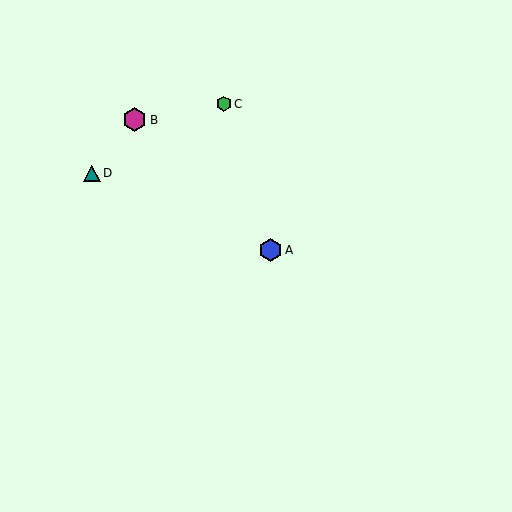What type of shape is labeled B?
Shape B is a magenta hexagon.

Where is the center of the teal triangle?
The center of the teal triangle is at (92, 173).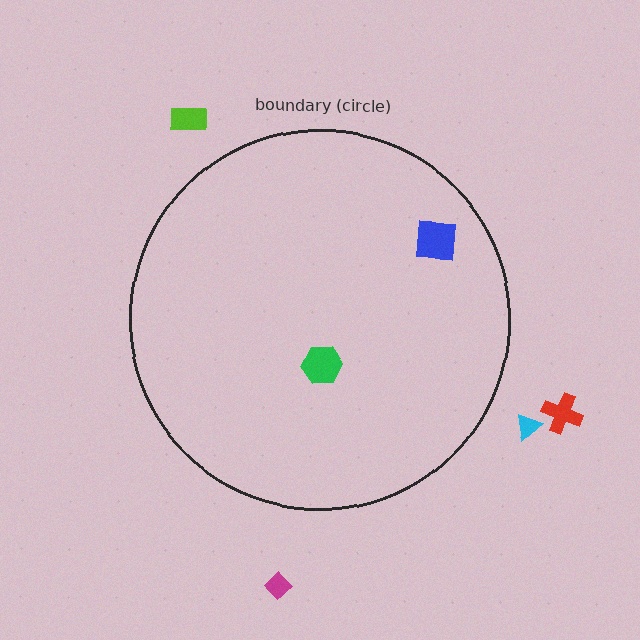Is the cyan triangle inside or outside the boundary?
Outside.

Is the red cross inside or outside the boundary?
Outside.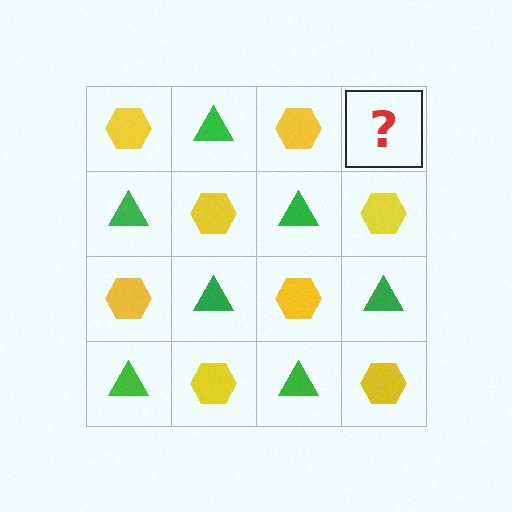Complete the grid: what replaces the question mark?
The question mark should be replaced with a green triangle.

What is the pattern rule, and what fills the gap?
The rule is that it alternates yellow hexagon and green triangle in a checkerboard pattern. The gap should be filled with a green triangle.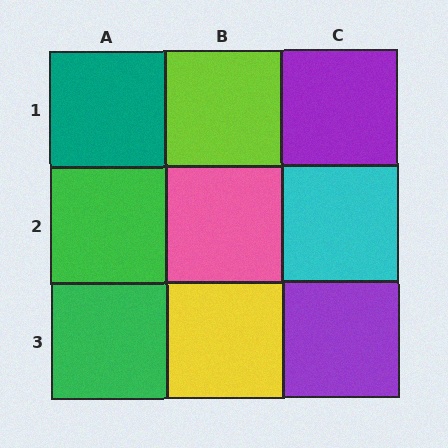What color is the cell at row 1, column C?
Purple.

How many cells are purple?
2 cells are purple.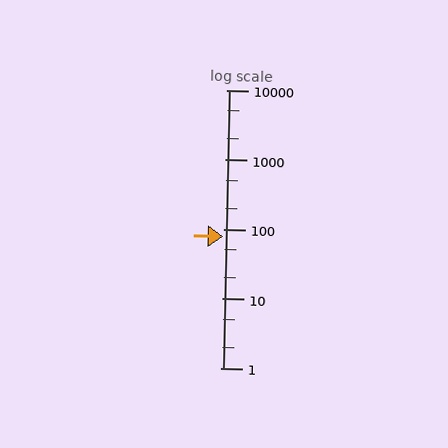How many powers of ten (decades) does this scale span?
The scale spans 4 decades, from 1 to 10000.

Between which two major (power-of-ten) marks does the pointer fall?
The pointer is between 10 and 100.